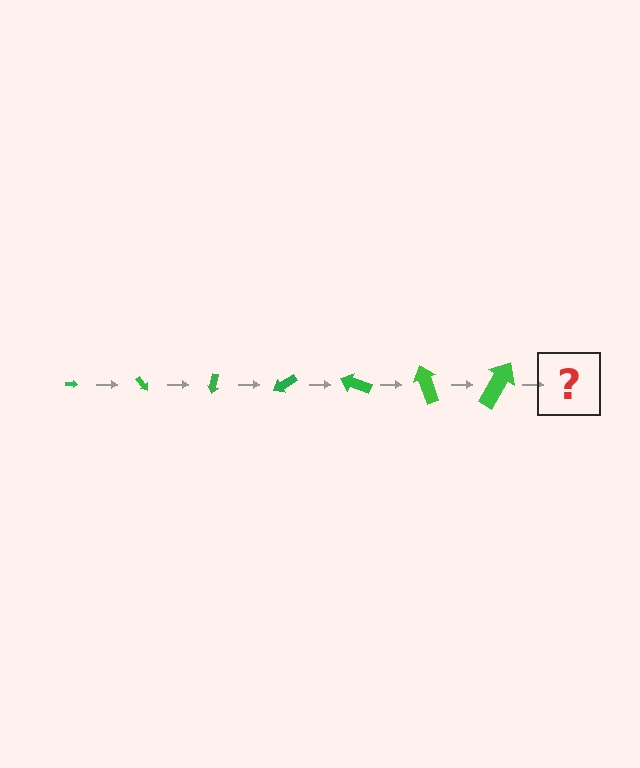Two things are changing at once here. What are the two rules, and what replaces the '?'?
The two rules are that the arrow grows larger each step and it rotates 50 degrees each step. The '?' should be an arrow, larger than the previous one and rotated 350 degrees from the start.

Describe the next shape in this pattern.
It should be an arrow, larger than the previous one and rotated 350 degrees from the start.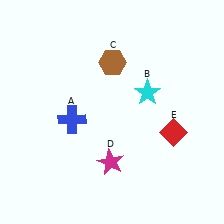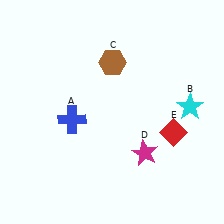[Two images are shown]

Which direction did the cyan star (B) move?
The cyan star (B) moved right.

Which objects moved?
The objects that moved are: the cyan star (B), the magenta star (D).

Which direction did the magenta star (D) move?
The magenta star (D) moved right.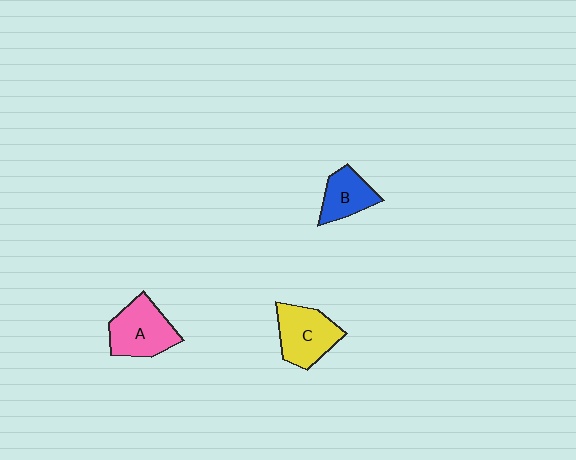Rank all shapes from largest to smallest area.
From largest to smallest: A (pink), C (yellow), B (blue).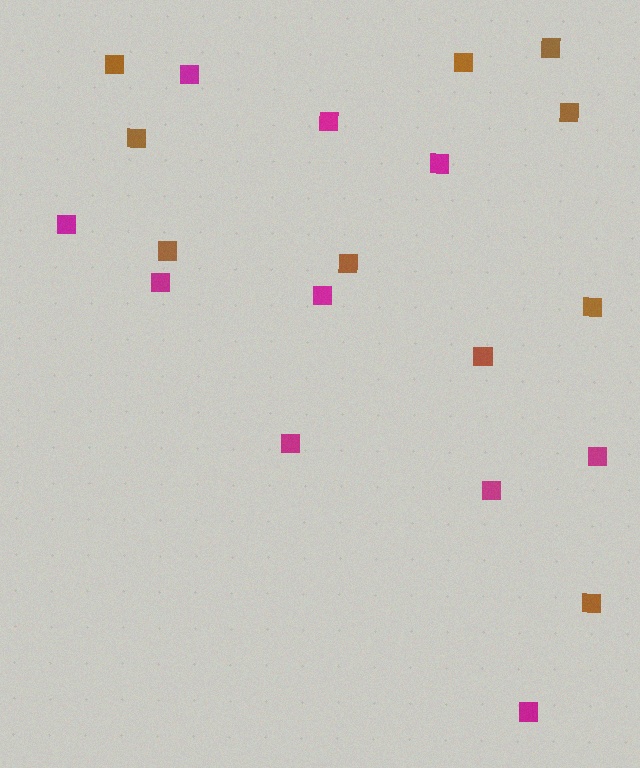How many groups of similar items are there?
There are 2 groups: one group of magenta squares (10) and one group of brown squares (10).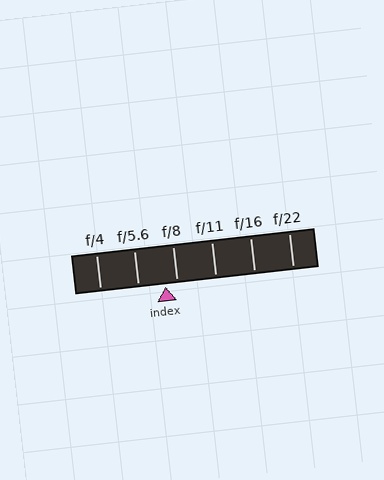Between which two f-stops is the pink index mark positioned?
The index mark is between f/5.6 and f/8.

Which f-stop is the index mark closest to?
The index mark is closest to f/8.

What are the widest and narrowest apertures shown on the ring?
The widest aperture shown is f/4 and the narrowest is f/22.